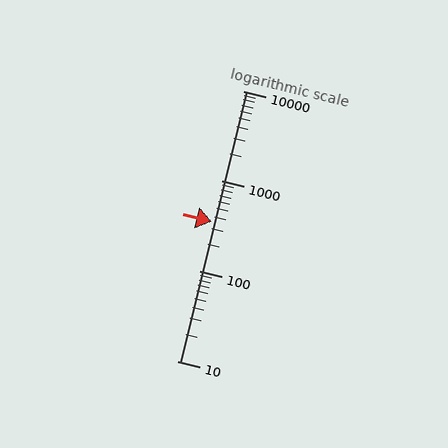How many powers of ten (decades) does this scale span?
The scale spans 3 decades, from 10 to 10000.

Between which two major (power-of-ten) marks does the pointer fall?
The pointer is between 100 and 1000.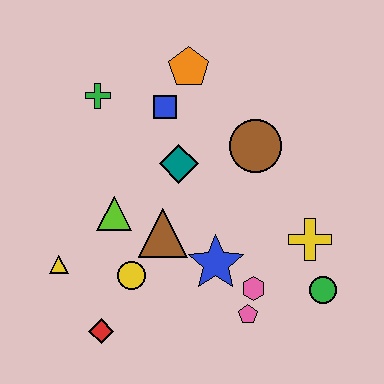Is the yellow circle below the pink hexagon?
No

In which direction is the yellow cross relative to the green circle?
The yellow cross is above the green circle.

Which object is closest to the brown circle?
The teal diamond is closest to the brown circle.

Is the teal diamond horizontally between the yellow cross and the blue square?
Yes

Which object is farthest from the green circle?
The green cross is farthest from the green circle.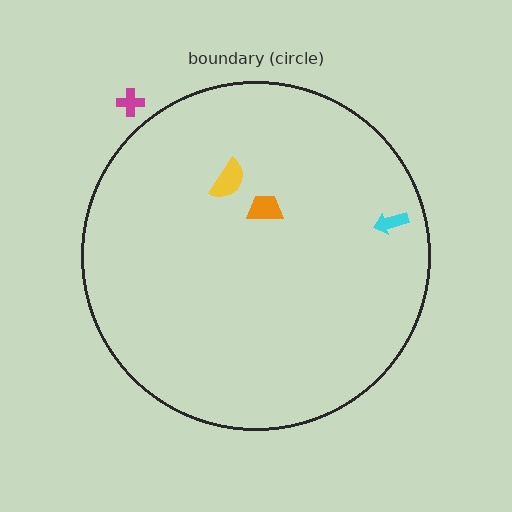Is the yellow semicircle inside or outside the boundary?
Inside.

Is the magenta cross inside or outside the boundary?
Outside.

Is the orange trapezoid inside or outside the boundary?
Inside.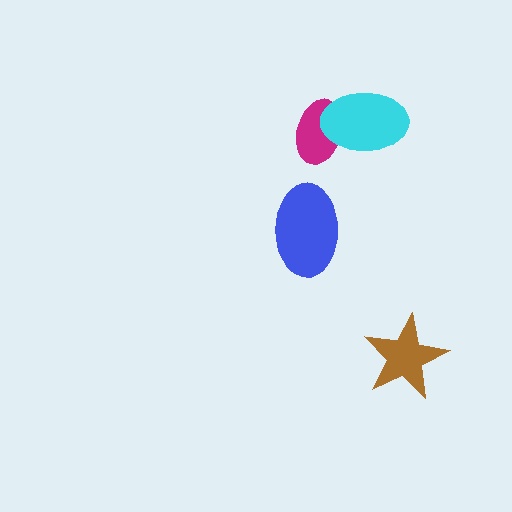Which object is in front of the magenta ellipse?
The cyan ellipse is in front of the magenta ellipse.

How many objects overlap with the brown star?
0 objects overlap with the brown star.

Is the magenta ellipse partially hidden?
Yes, it is partially covered by another shape.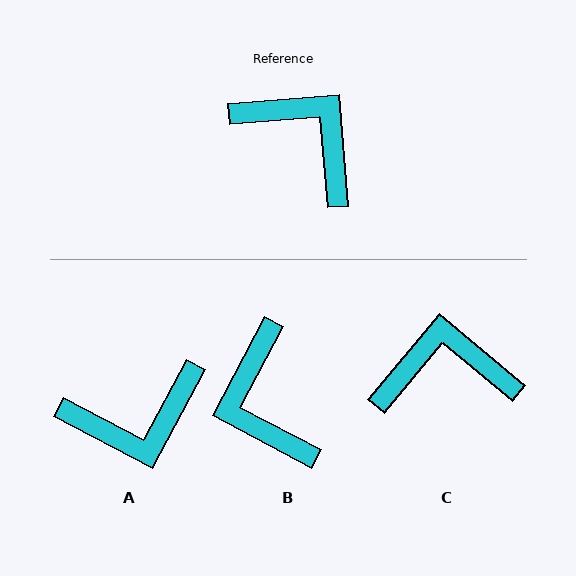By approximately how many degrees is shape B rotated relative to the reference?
Approximately 147 degrees counter-clockwise.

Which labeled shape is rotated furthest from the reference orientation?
B, about 147 degrees away.